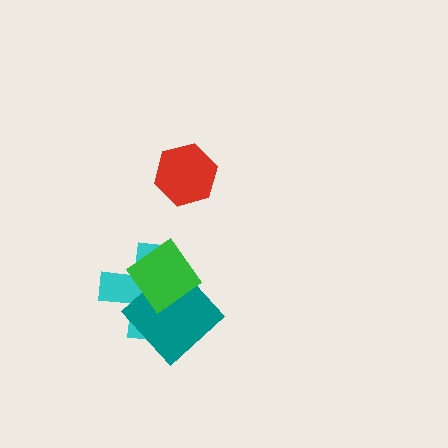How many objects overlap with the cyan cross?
2 objects overlap with the cyan cross.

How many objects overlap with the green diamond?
2 objects overlap with the green diamond.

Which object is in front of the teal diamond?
The green diamond is in front of the teal diamond.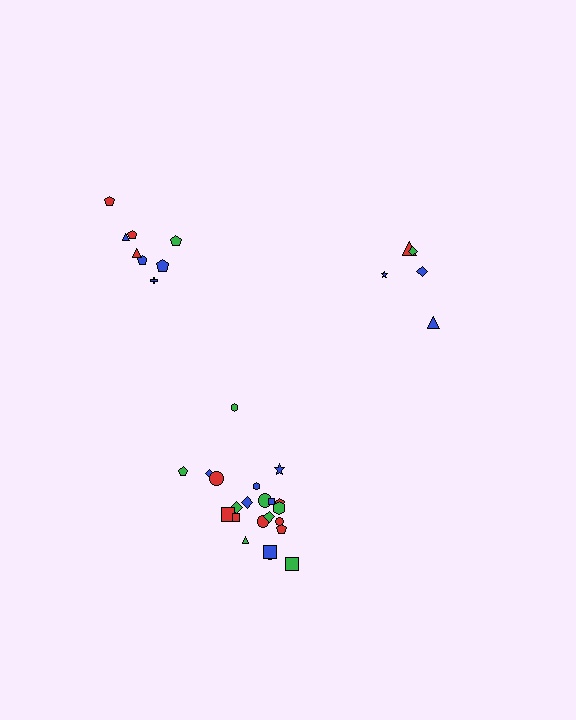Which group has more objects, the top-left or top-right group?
The top-left group.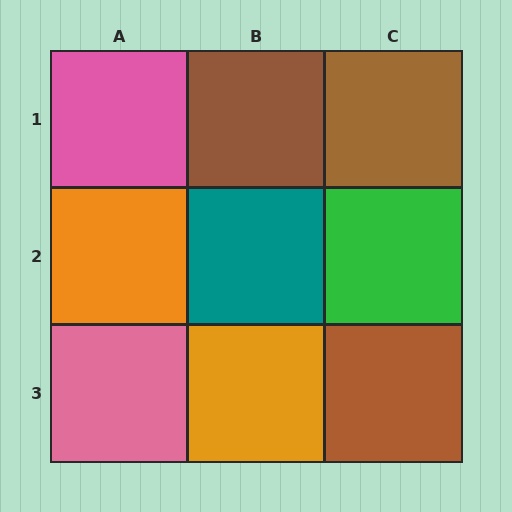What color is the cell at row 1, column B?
Brown.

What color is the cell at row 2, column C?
Green.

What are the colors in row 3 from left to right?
Pink, orange, brown.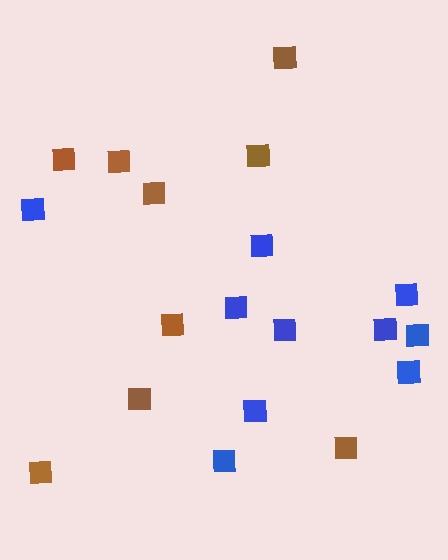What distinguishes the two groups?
There are 2 groups: one group of blue squares (10) and one group of brown squares (9).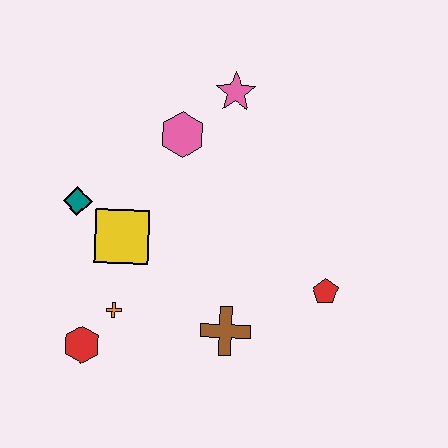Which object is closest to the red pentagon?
The brown cross is closest to the red pentagon.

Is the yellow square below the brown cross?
No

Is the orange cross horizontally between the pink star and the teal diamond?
Yes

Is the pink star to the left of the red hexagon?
No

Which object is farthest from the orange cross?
The pink star is farthest from the orange cross.